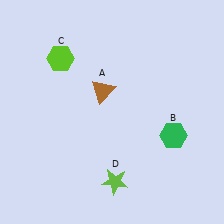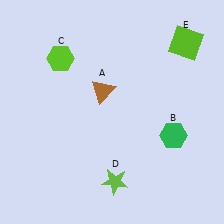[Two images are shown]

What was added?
A lime square (E) was added in Image 2.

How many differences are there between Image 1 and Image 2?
There is 1 difference between the two images.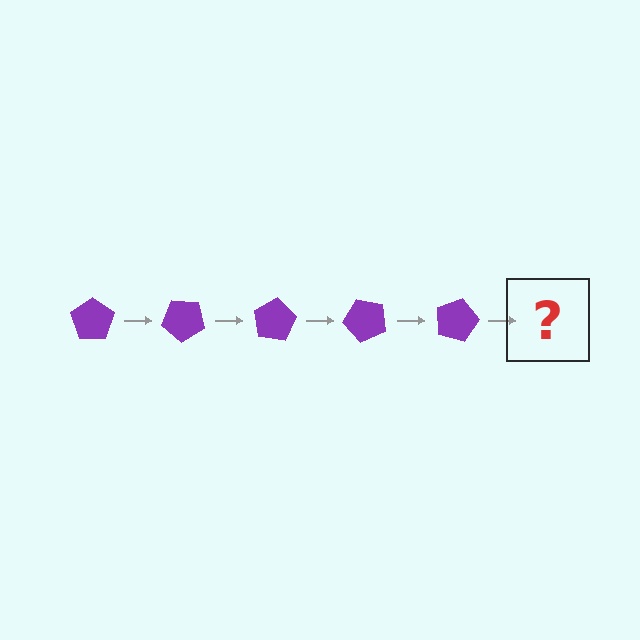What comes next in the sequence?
The next element should be a purple pentagon rotated 200 degrees.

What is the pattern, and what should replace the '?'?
The pattern is that the pentagon rotates 40 degrees each step. The '?' should be a purple pentagon rotated 200 degrees.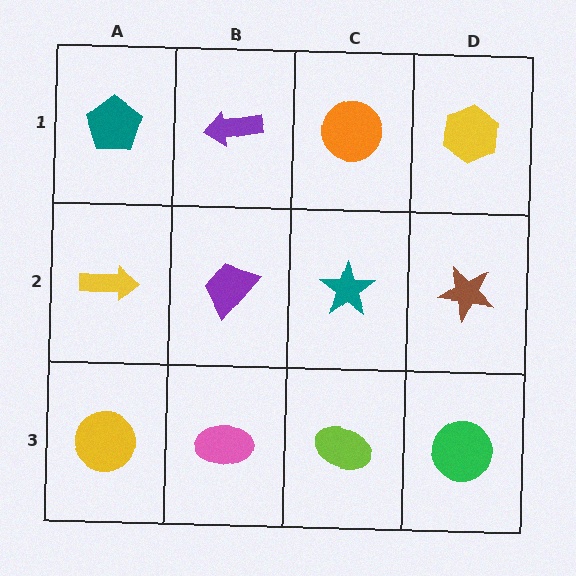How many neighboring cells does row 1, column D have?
2.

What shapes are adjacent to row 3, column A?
A yellow arrow (row 2, column A), a pink ellipse (row 3, column B).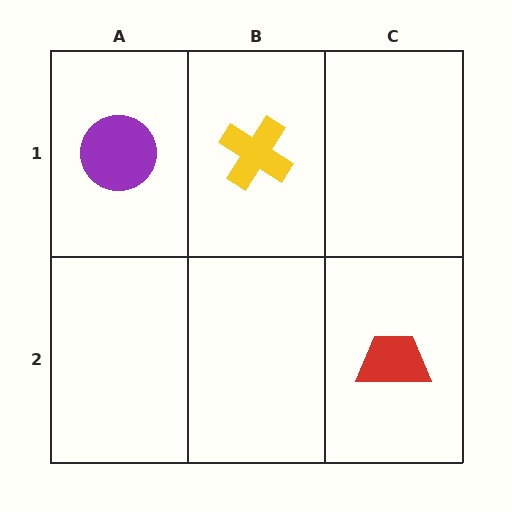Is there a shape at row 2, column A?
No, that cell is empty.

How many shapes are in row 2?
1 shape.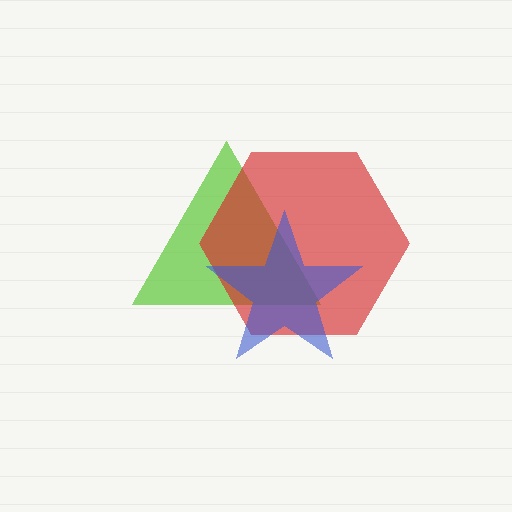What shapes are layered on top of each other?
The layered shapes are: a lime triangle, a red hexagon, a blue star.